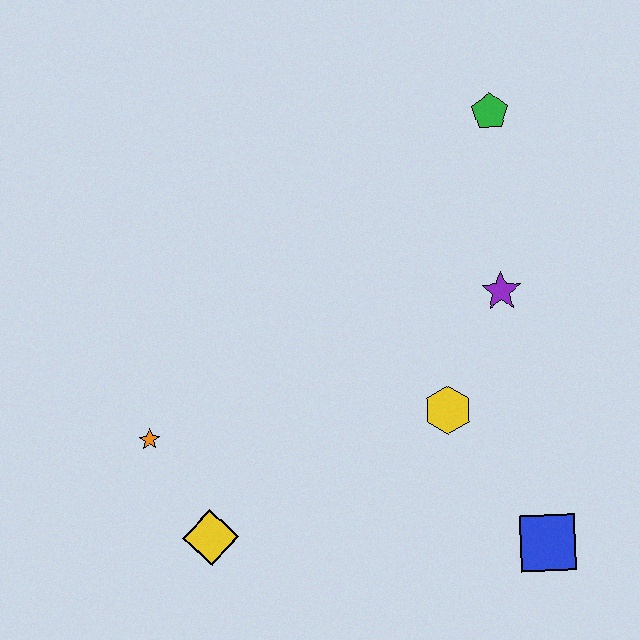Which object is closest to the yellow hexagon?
The purple star is closest to the yellow hexagon.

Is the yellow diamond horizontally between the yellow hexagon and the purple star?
No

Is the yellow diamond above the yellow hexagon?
No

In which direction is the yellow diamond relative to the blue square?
The yellow diamond is to the left of the blue square.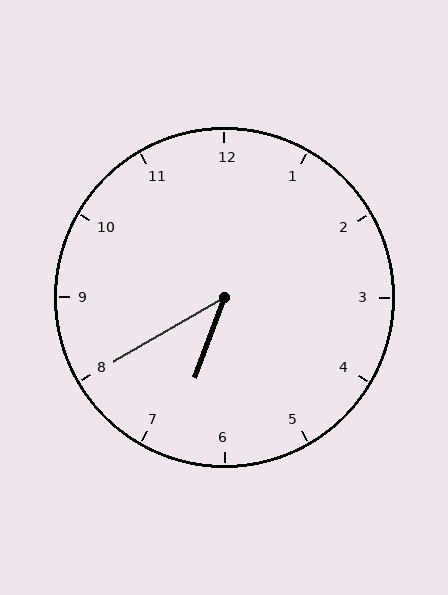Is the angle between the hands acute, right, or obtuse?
It is acute.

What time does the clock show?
6:40.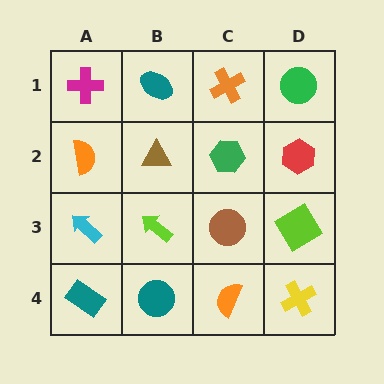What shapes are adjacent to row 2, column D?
A green circle (row 1, column D), a lime diamond (row 3, column D), a green hexagon (row 2, column C).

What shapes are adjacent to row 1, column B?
A brown triangle (row 2, column B), a magenta cross (row 1, column A), an orange cross (row 1, column C).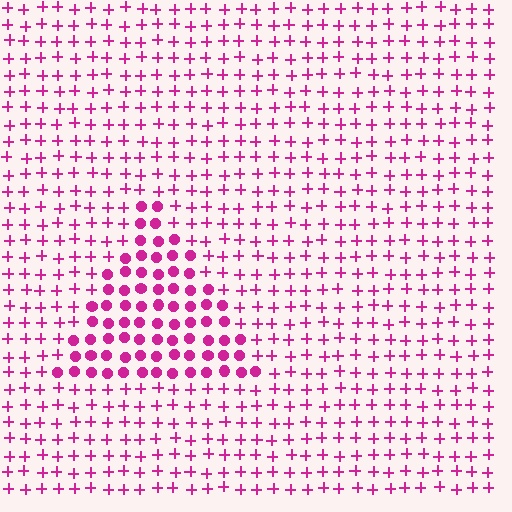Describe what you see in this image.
The image is filled with small magenta elements arranged in a uniform grid. A triangle-shaped region contains circles, while the surrounding area contains plus signs. The boundary is defined purely by the change in element shape.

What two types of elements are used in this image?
The image uses circles inside the triangle region and plus signs outside it.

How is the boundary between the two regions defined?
The boundary is defined by a change in element shape: circles inside vs. plus signs outside. All elements share the same color and spacing.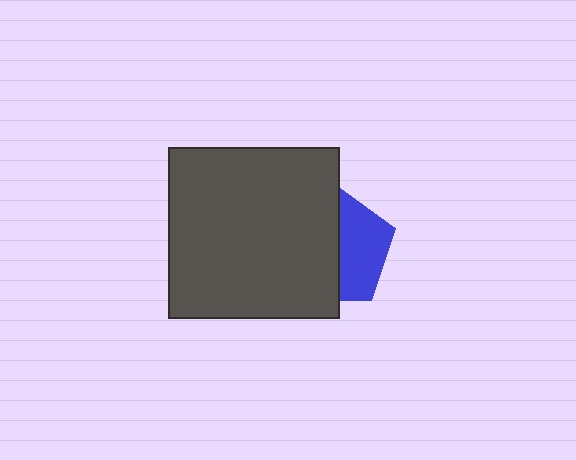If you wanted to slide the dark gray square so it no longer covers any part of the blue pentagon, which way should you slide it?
Slide it left — that is the most direct way to separate the two shapes.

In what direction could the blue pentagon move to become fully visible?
The blue pentagon could move right. That would shift it out from behind the dark gray square entirely.